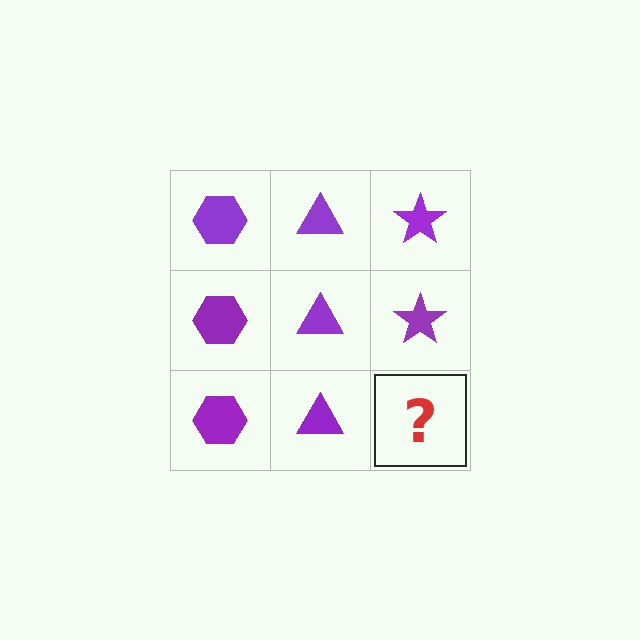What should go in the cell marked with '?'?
The missing cell should contain a purple star.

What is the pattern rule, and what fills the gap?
The rule is that each column has a consistent shape. The gap should be filled with a purple star.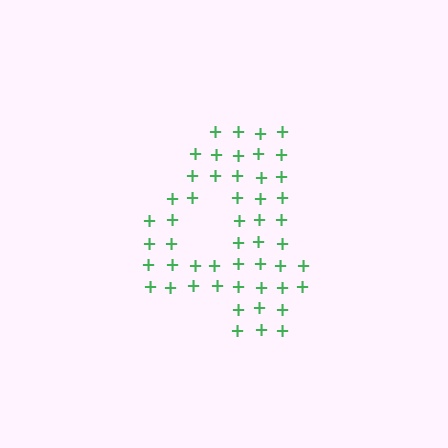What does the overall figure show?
The overall figure shows the digit 4.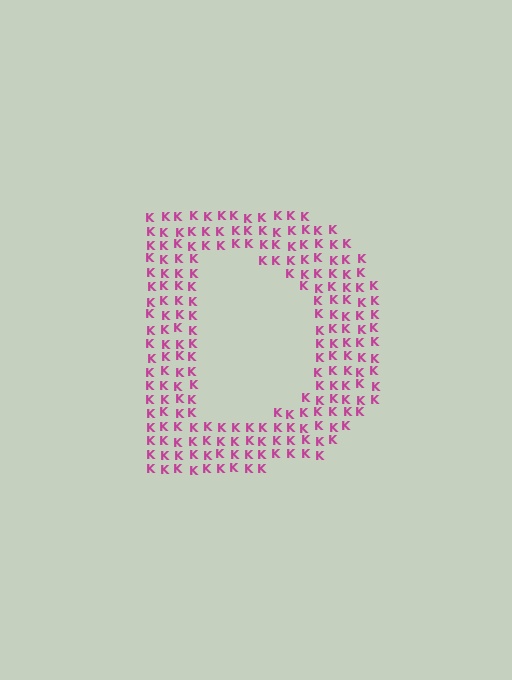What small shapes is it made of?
It is made of small letter K's.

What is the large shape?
The large shape is the letter D.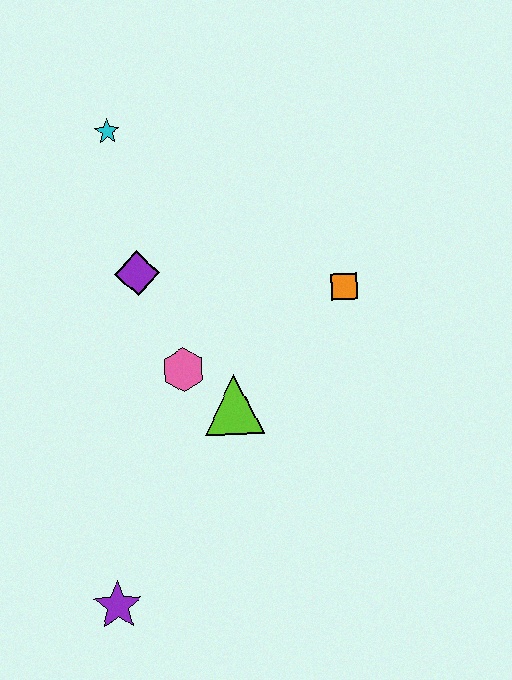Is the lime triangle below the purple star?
No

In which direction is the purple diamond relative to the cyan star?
The purple diamond is below the cyan star.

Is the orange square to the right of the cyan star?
Yes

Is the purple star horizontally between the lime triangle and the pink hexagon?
No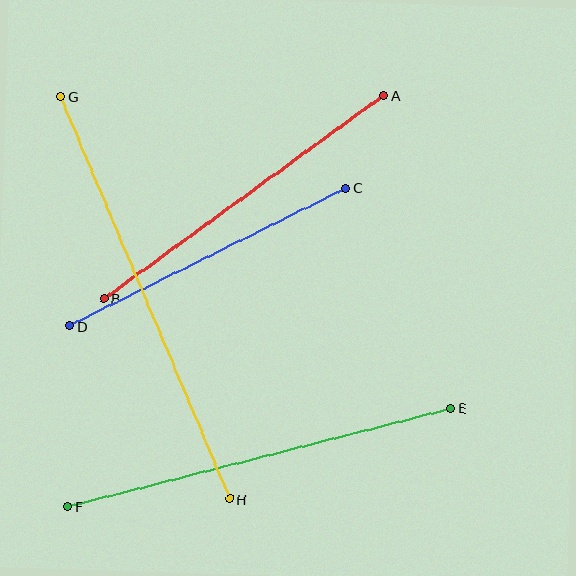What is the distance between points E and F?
The distance is approximately 395 pixels.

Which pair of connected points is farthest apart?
Points G and H are farthest apart.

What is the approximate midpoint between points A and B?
The midpoint is at approximately (244, 197) pixels.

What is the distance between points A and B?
The distance is approximately 346 pixels.